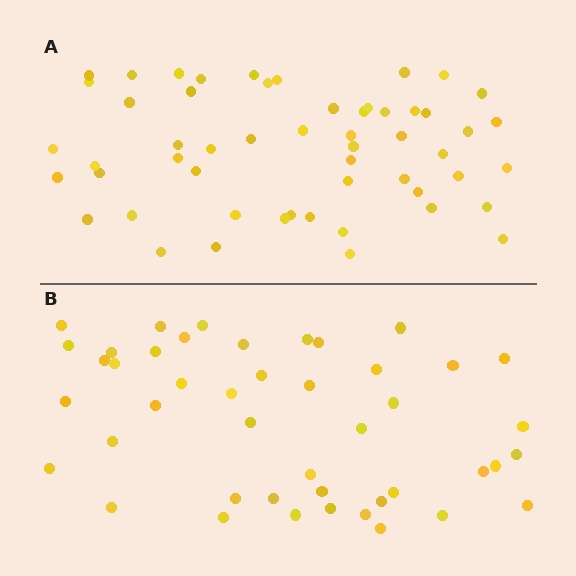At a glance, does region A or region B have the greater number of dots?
Region A (the top region) has more dots.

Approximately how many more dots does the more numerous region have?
Region A has roughly 8 or so more dots than region B.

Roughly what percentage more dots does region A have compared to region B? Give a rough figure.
About 20% more.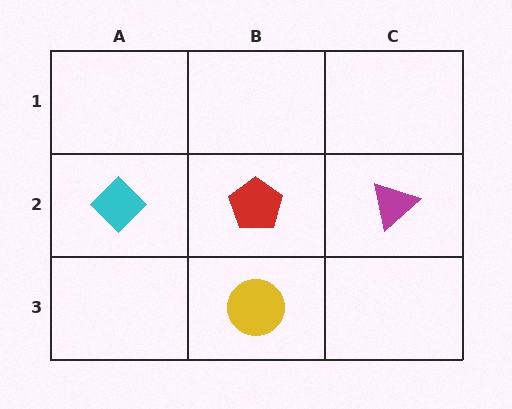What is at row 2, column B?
A red pentagon.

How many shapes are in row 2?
3 shapes.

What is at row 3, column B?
A yellow circle.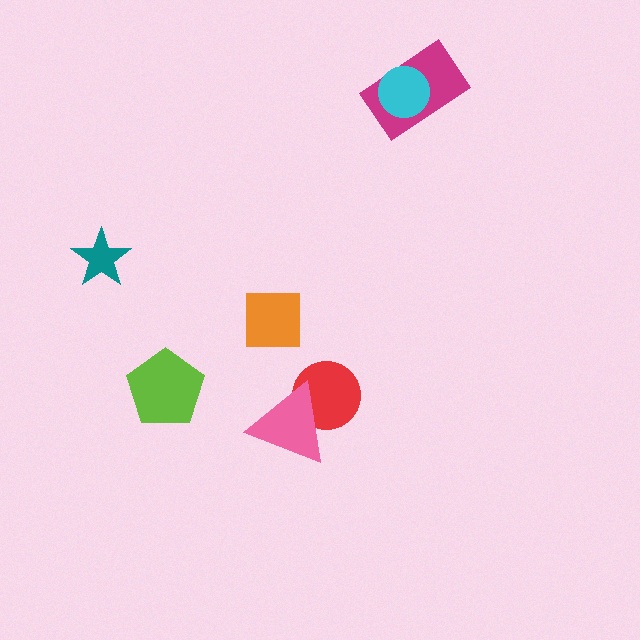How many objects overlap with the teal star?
0 objects overlap with the teal star.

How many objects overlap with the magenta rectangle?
1 object overlaps with the magenta rectangle.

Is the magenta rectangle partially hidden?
Yes, it is partially covered by another shape.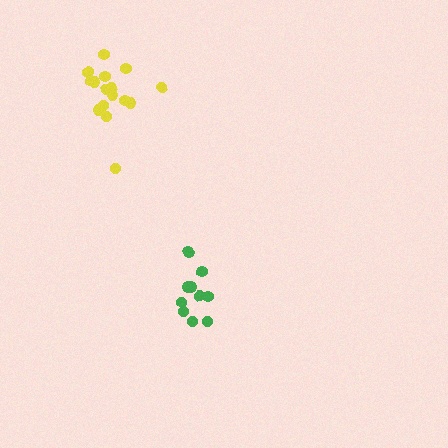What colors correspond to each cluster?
The clusters are colored: yellow, green.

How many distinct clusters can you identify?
There are 2 distinct clusters.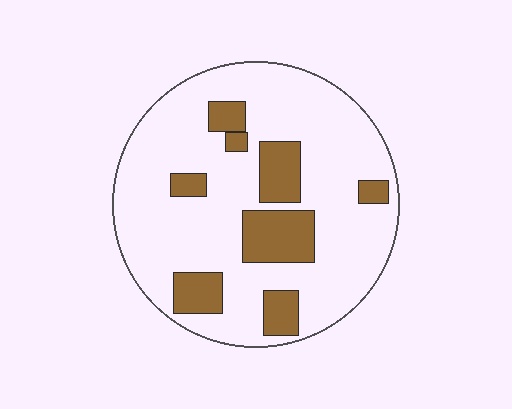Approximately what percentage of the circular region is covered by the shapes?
Approximately 20%.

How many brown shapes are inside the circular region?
8.